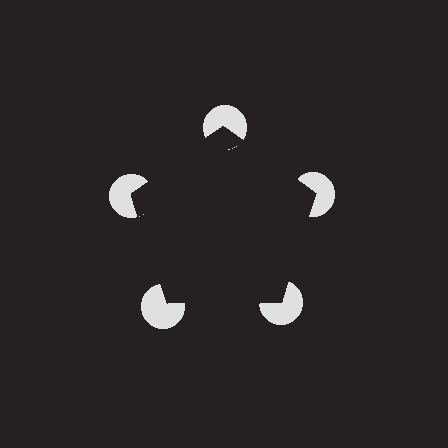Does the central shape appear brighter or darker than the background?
It typically appears slightly darker than the background, even though no actual brightness change is drawn.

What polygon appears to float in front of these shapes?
An illusory pentagon — its edges are inferred from the aligned wedge cuts in the pac-man discs, not physically drawn.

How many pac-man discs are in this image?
There are 5 — one at each vertex of the illusory pentagon.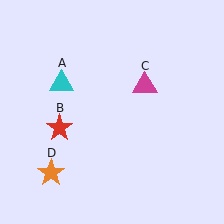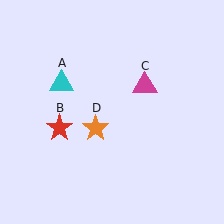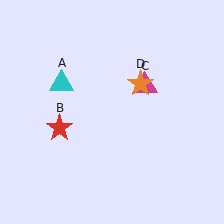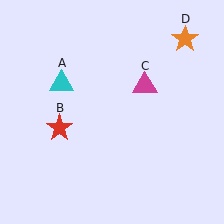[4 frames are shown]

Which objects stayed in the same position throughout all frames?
Cyan triangle (object A) and red star (object B) and magenta triangle (object C) remained stationary.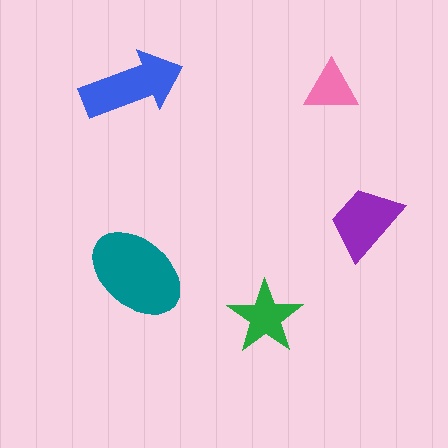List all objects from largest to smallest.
The teal ellipse, the blue arrow, the purple trapezoid, the green star, the pink triangle.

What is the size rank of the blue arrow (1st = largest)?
2nd.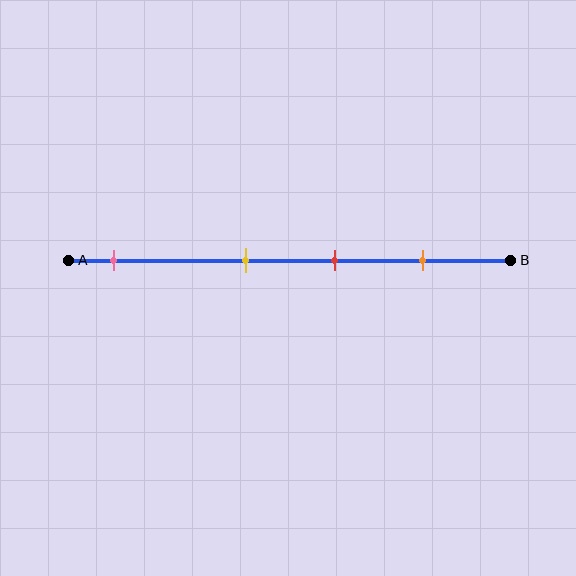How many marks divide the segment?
There are 4 marks dividing the segment.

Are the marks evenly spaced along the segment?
No, the marks are not evenly spaced.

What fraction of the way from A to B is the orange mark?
The orange mark is approximately 80% (0.8) of the way from A to B.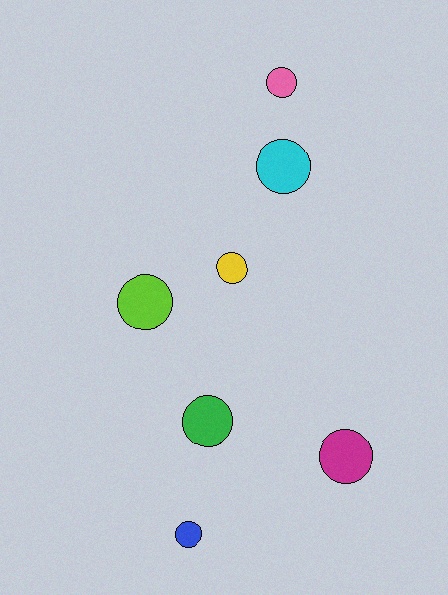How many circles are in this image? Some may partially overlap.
There are 7 circles.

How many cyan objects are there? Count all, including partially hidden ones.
There is 1 cyan object.